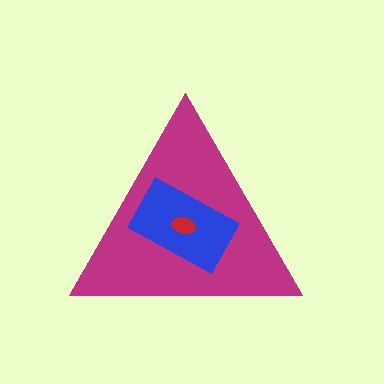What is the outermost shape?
The magenta triangle.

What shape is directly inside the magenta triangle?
The blue rectangle.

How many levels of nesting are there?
3.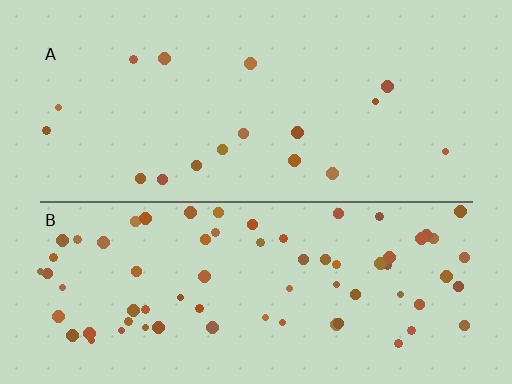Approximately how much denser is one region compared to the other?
Approximately 4.1× — region B over region A.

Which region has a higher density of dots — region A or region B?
B (the bottom).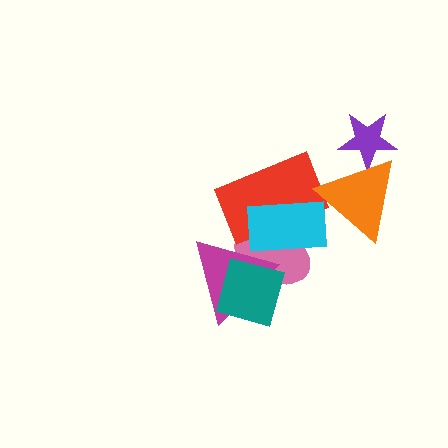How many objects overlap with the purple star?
1 object overlaps with the purple star.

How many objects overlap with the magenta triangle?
4 objects overlap with the magenta triangle.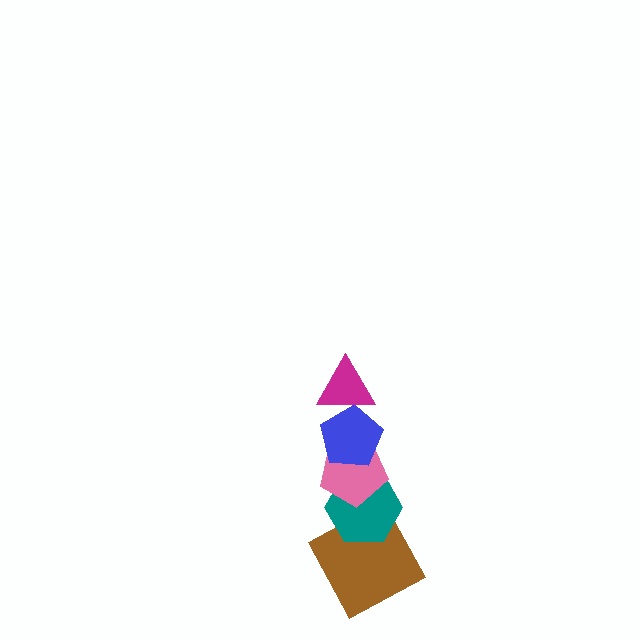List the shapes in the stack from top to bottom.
From top to bottom: the magenta triangle, the blue pentagon, the pink pentagon, the teal hexagon, the brown square.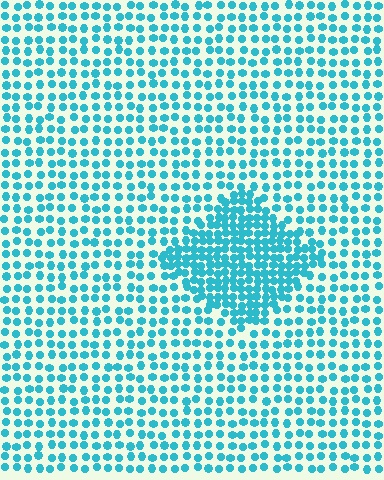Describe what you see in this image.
The image contains small cyan elements arranged at two different densities. A diamond-shaped region is visible where the elements are more densely packed than the surrounding area.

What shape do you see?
I see a diamond.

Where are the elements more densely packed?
The elements are more densely packed inside the diamond boundary.